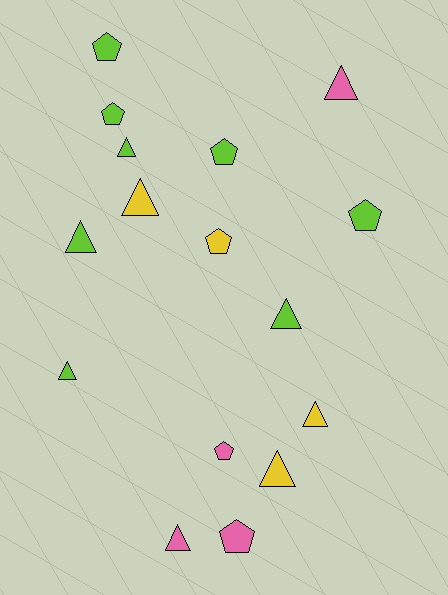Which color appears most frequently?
Lime, with 8 objects.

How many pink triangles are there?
There are 2 pink triangles.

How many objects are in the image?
There are 16 objects.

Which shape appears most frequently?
Triangle, with 9 objects.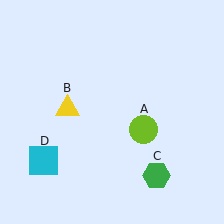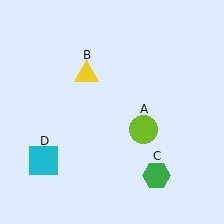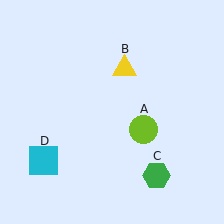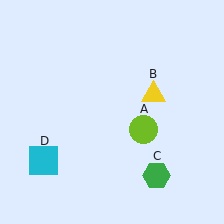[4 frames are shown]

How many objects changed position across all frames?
1 object changed position: yellow triangle (object B).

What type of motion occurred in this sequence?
The yellow triangle (object B) rotated clockwise around the center of the scene.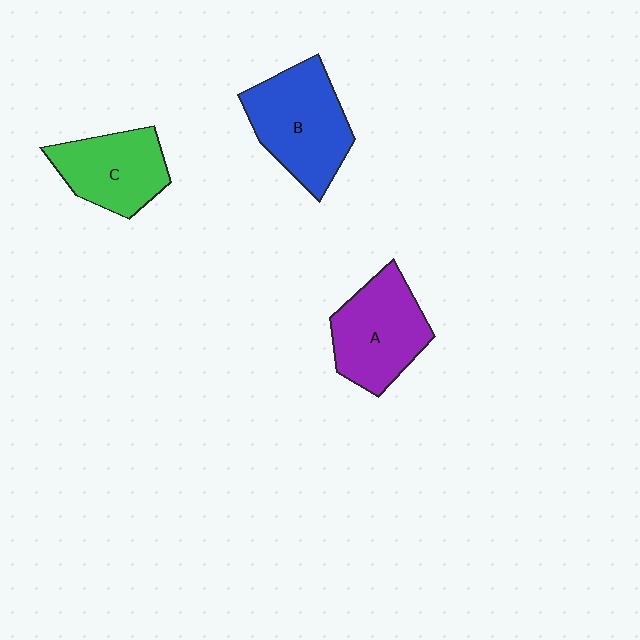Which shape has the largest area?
Shape B (blue).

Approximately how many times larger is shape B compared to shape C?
Approximately 1.3 times.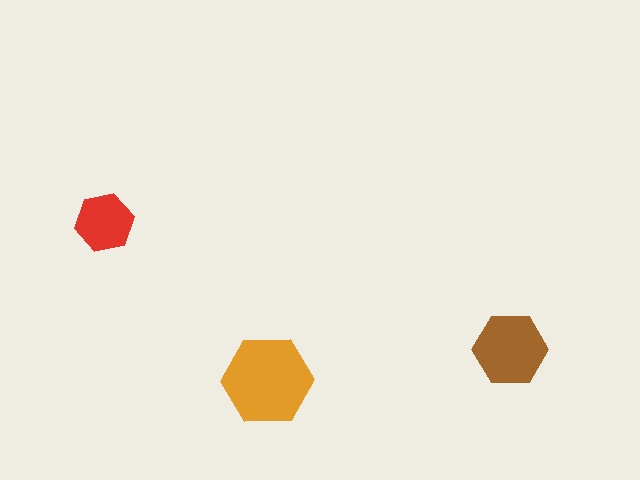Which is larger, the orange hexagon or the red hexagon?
The orange one.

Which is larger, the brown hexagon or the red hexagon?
The brown one.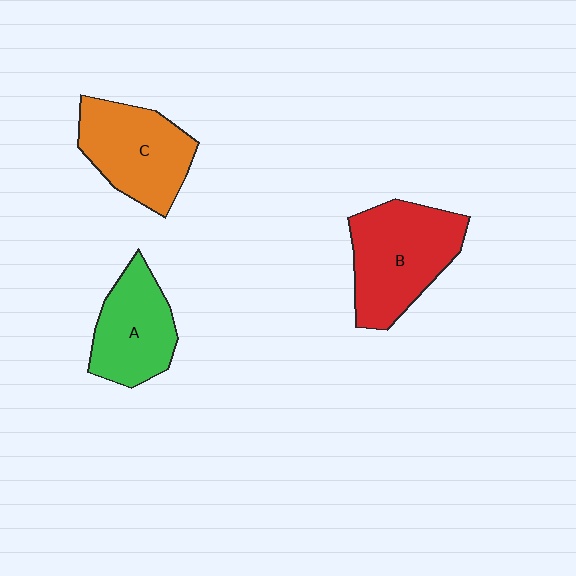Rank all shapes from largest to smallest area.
From largest to smallest: B (red), C (orange), A (green).